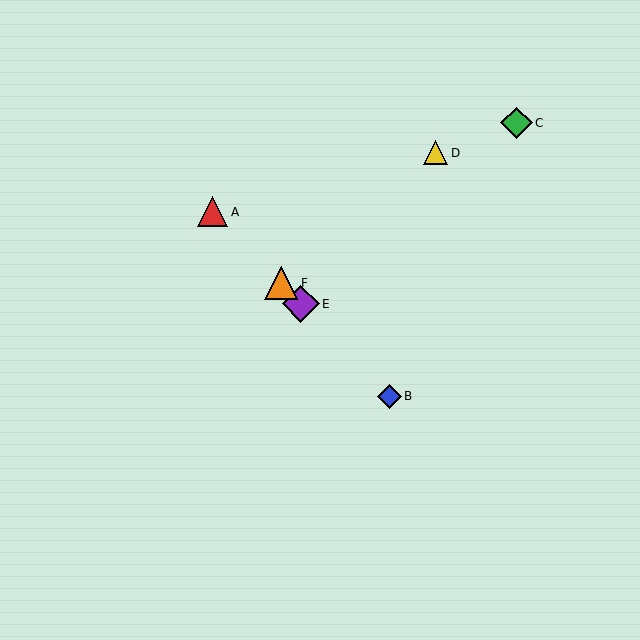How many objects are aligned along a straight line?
4 objects (A, B, E, F) are aligned along a straight line.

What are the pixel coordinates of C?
Object C is at (516, 123).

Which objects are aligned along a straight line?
Objects A, B, E, F are aligned along a straight line.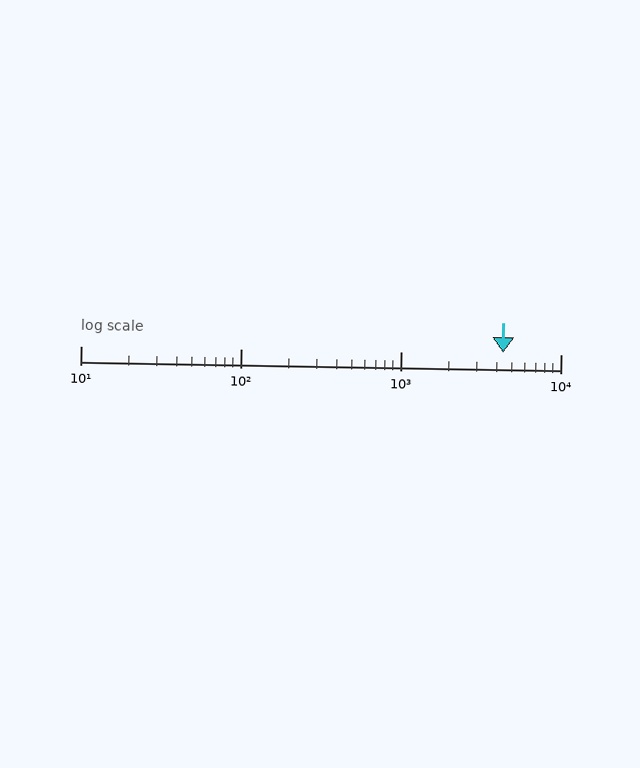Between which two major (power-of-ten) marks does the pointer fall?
The pointer is between 1000 and 10000.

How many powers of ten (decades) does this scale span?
The scale spans 3 decades, from 10 to 10000.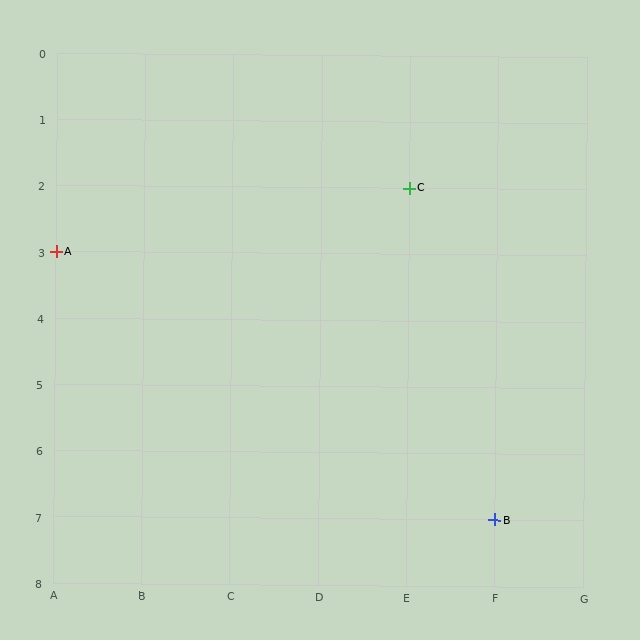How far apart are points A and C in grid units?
Points A and C are 4 columns and 1 row apart (about 4.1 grid units diagonally).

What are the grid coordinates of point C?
Point C is at grid coordinates (E, 2).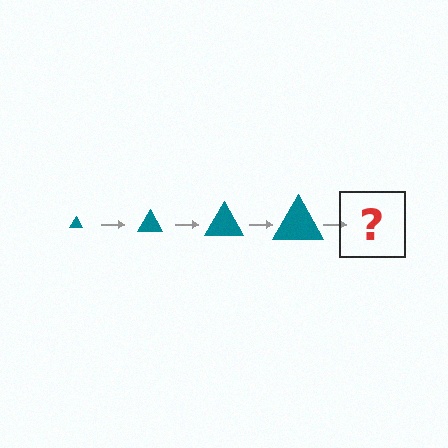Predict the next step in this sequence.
The next step is a teal triangle, larger than the previous one.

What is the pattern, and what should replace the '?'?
The pattern is that the triangle gets progressively larger each step. The '?' should be a teal triangle, larger than the previous one.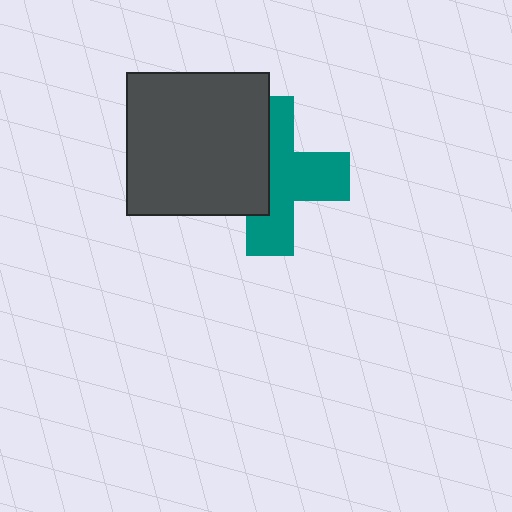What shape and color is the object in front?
The object in front is a dark gray square.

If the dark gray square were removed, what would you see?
You would see the complete teal cross.